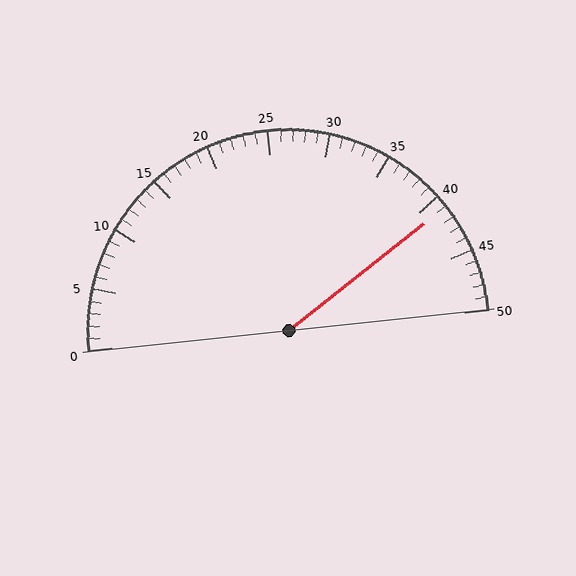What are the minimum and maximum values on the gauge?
The gauge ranges from 0 to 50.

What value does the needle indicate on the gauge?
The needle indicates approximately 41.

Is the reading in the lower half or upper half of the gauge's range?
The reading is in the upper half of the range (0 to 50).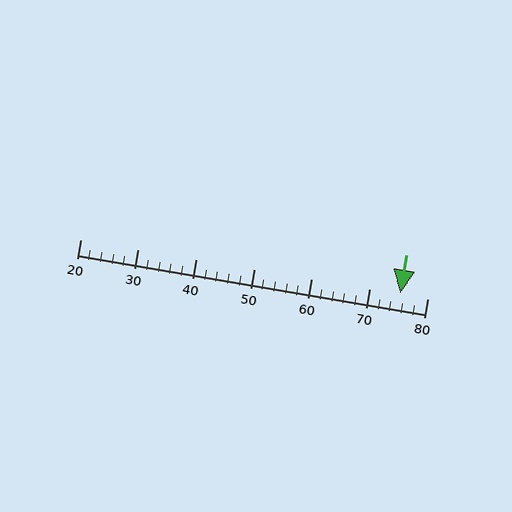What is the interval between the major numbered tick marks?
The major tick marks are spaced 10 units apart.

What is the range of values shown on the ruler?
The ruler shows values from 20 to 80.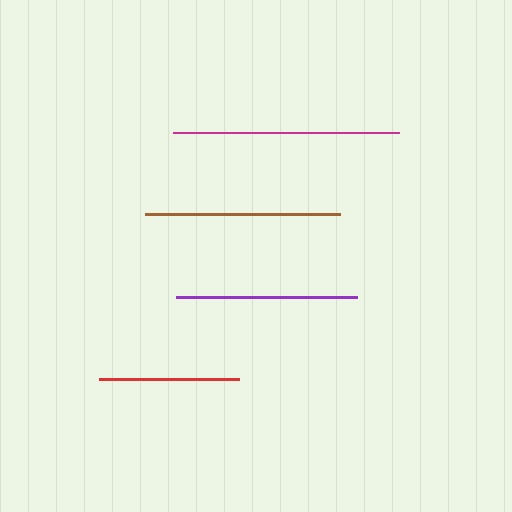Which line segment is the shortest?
The red line is the shortest at approximately 139 pixels.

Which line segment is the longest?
The magenta line is the longest at approximately 226 pixels.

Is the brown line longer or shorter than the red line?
The brown line is longer than the red line.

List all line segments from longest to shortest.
From longest to shortest: magenta, brown, purple, red.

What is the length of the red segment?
The red segment is approximately 139 pixels long.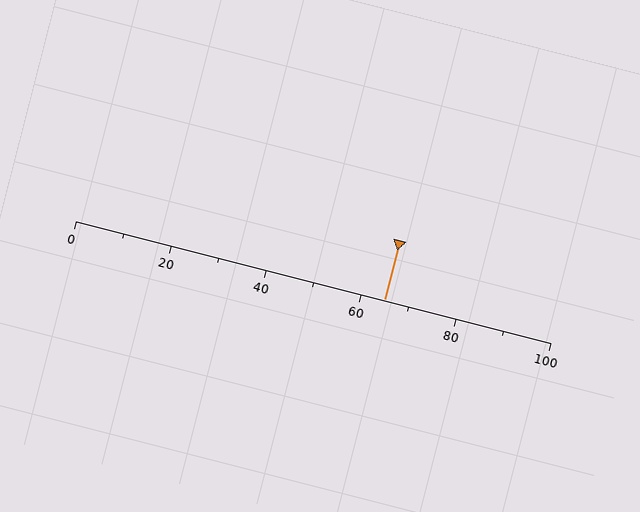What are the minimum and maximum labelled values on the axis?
The axis runs from 0 to 100.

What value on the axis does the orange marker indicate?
The marker indicates approximately 65.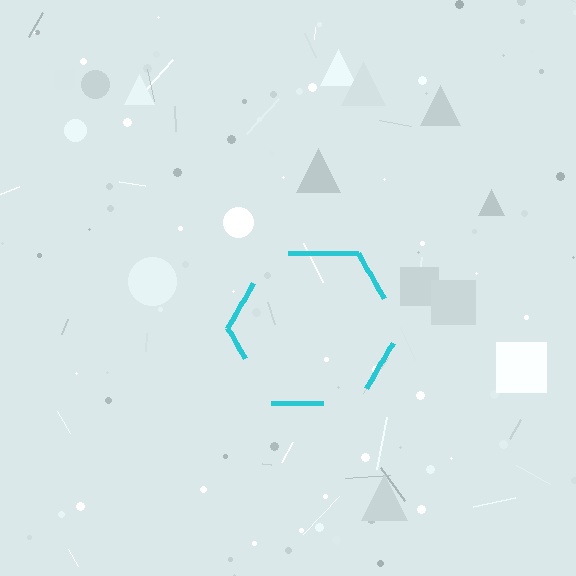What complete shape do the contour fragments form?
The contour fragments form a hexagon.